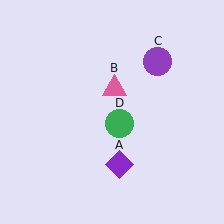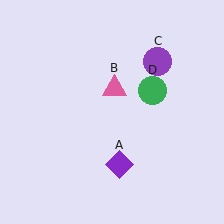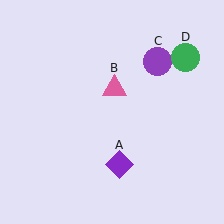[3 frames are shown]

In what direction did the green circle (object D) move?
The green circle (object D) moved up and to the right.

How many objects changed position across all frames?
1 object changed position: green circle (object D).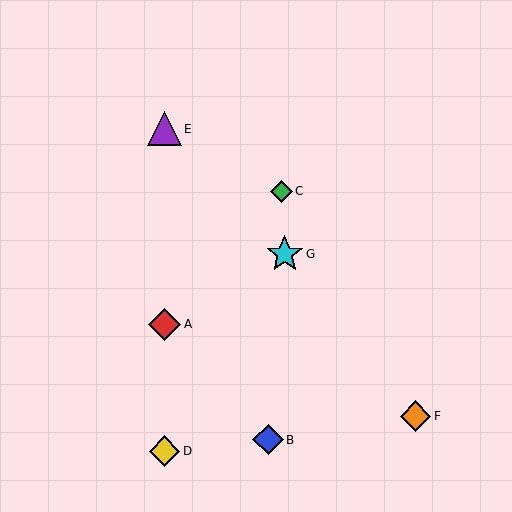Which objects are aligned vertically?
Objects A, D, E are aligned vertically.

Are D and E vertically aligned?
Yes, both are at x≈165.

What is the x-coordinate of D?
Object D is at x≈165.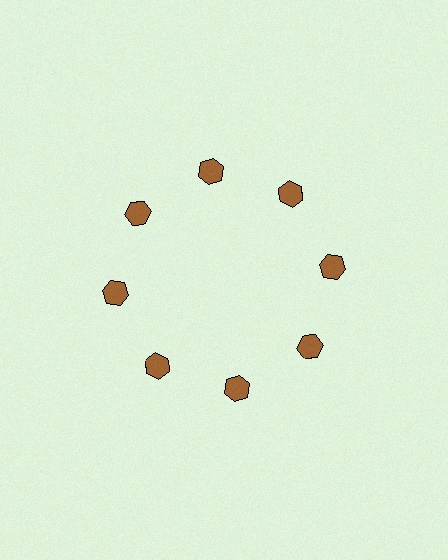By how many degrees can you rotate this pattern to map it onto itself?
The pattern maps onto itself every 45 degrees of rotation.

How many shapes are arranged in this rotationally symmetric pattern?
There are 8 shapes, arranged in 8 groups of 1.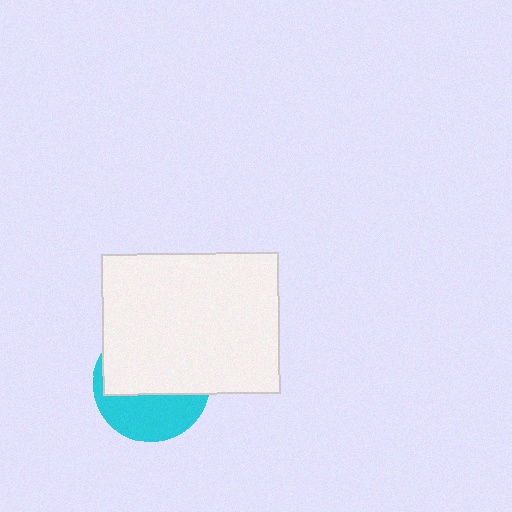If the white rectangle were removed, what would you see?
You would see the complete cyan circle.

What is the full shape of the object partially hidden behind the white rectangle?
The partially hidden object is a cyan circle.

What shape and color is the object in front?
The object in front is a white rectangle.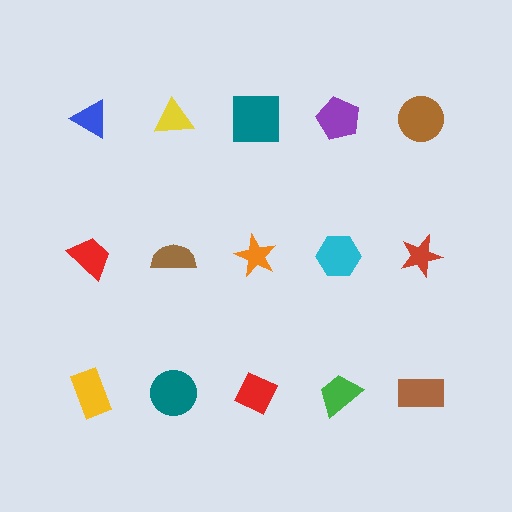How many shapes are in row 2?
5 shapes.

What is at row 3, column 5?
A brown rectangle.